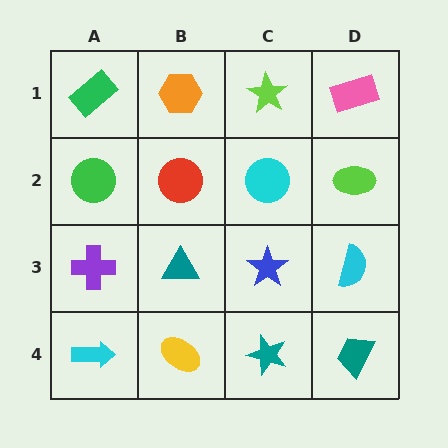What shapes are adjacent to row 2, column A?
A green rectangle (row 1, column A), a purple cross (row 3, column A), a red circle (row 2, column B).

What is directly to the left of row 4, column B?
A cyan arrow.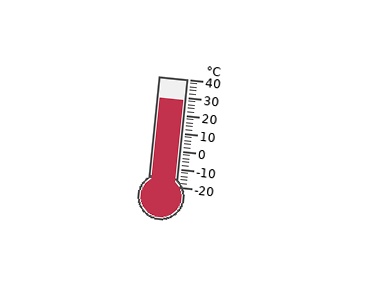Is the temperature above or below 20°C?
The temperature is above 20°C.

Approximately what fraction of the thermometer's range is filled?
The thermometer is filled to approximately 80% of its range.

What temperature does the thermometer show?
The thermometer shows approximately 28°C.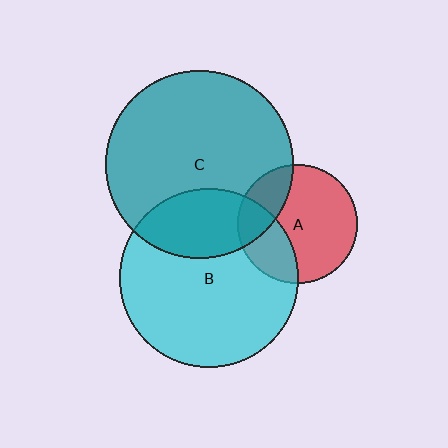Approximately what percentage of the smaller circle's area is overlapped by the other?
Approximately 25%.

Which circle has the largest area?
Circle C (teal).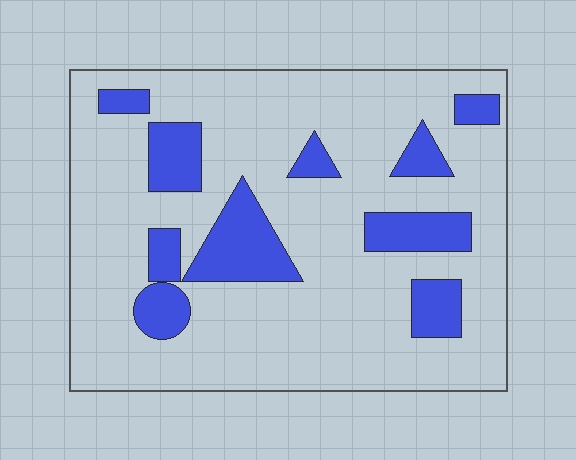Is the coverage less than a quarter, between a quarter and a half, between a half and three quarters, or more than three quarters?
Less than a quarter.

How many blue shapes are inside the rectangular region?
10.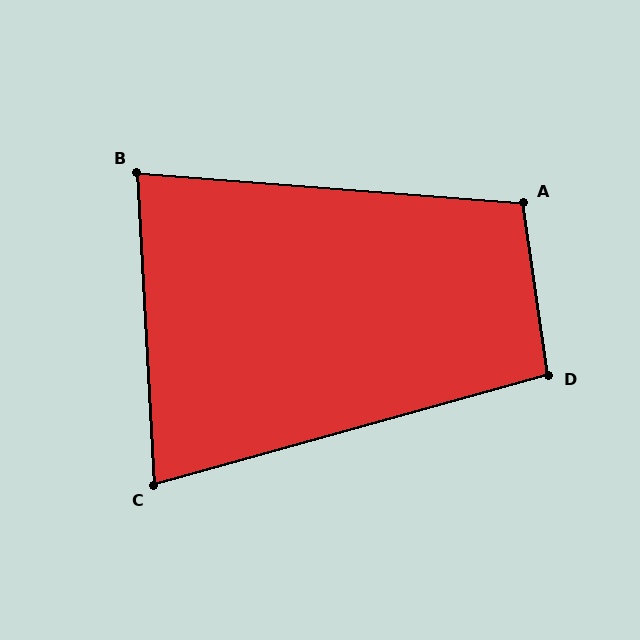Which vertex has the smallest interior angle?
C, at approximately 77 degrees.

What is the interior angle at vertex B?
Approximately 83 degrees (acute).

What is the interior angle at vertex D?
Approximately 97 degrees (obtuse).